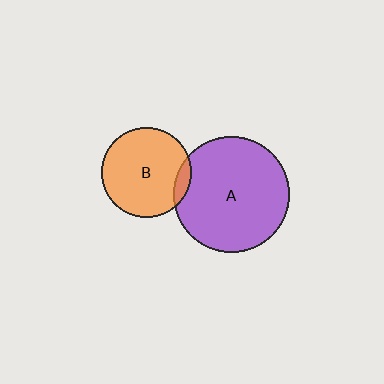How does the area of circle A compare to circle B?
Approximately 1.6 times.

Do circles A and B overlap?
Yes.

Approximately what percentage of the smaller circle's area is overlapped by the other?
Approximately 10%.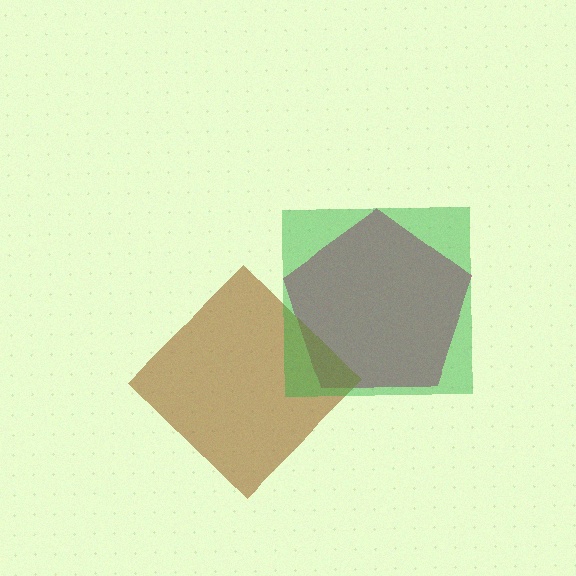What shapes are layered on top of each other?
The layered shapes are: a magenta pentagon, a brown diamond, a green square.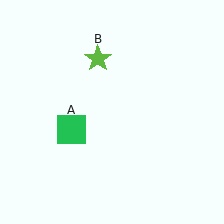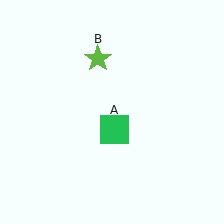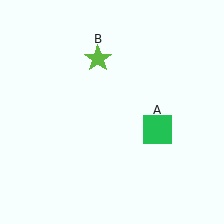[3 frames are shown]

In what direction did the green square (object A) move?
The green square (object A) moved right.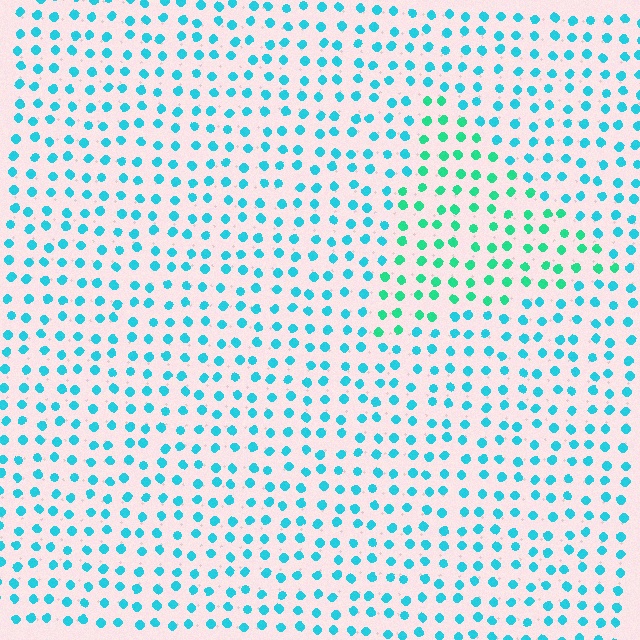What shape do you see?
I see a triangle.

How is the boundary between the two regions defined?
The boundary is defined purely by a slight shift in hue (about 33 degrees). Spacing, size, and orientation are identical on both sides.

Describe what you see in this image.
The image is filled with small cyan elements in a uniform arrangement. A triangle-shaped region is visible where the elements are tinted to a slightly different hue, forming a subtle color boundary.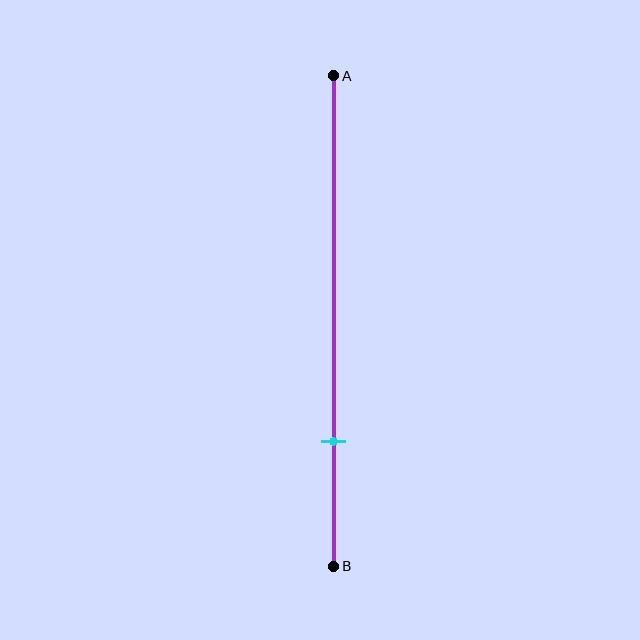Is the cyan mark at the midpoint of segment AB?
No, the mark is at about 75% from A, not at the 50% midpoint.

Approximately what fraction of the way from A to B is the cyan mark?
The cyan mark is approximately 75% of the way from A to B.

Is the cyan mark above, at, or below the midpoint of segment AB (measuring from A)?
The cyan mark is below the midpoint of segment AB.